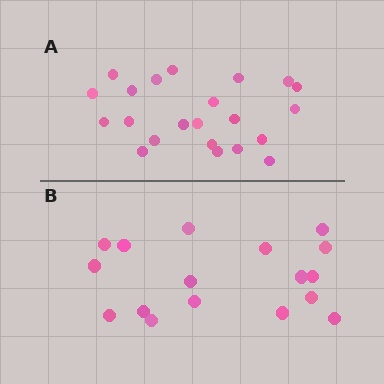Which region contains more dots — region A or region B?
Region A (the top region) has more dots.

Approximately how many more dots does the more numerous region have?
Region A has about 5 more dots than region B.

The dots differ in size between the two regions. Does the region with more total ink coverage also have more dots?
No. Region B has more total ink coverage because its dots are larger, but region A actually contains more individual dots. Total area can be misleading — the number of items is what matters here.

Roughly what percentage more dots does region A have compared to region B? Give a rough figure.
About 30% more.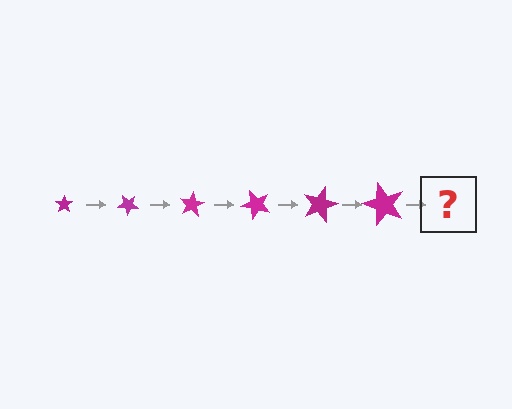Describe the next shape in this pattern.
It should be a star, larger than the previous one and rotated 240 degrees from the start.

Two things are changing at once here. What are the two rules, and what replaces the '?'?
The two rules are that the star grows larger each step and it rotates 40 degrees each step. The '?' should be a star, larger than the previous one and rotated 240 degrees from the start.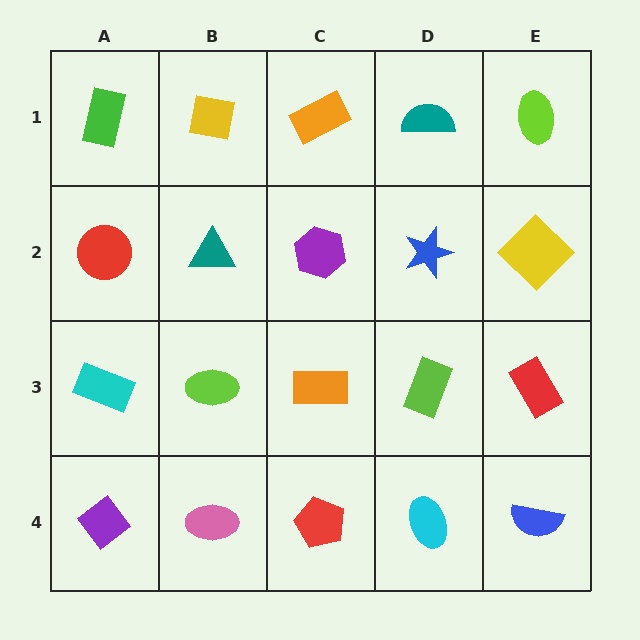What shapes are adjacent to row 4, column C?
An orange rectangle (row 3, column C), a pink ellipse (row 4, column B), a cyan ellipse (row 4, column D).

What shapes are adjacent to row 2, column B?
A yellow square (row 1, column B), a lime ellipse (row 3, column B), a red circle (row 2, column A), a purple hexagon (row 2, column C).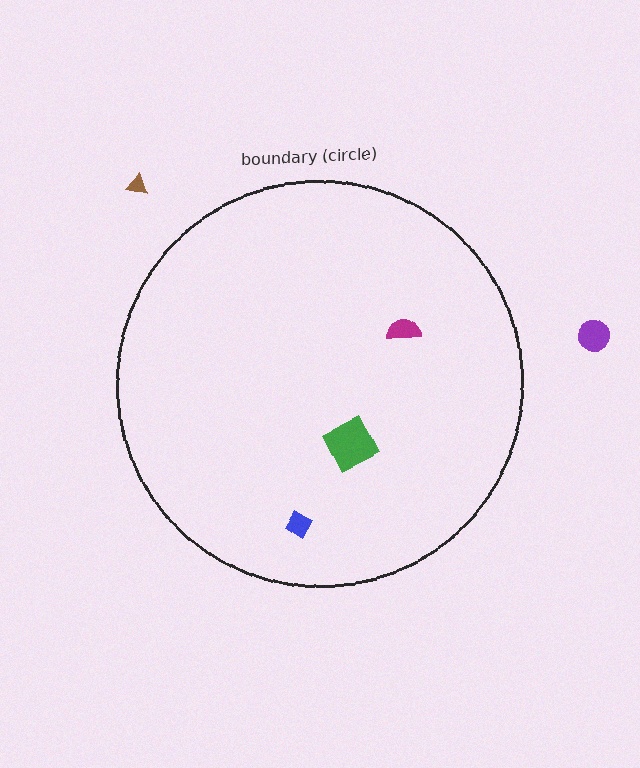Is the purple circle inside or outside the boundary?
Outside.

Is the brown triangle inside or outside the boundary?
Outside.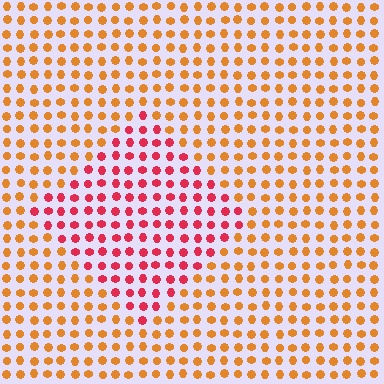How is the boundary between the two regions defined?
The boundary is defined purely by a slight shift in hue (about 42 degrees). Spacing, size, and orientation are identical on both sides.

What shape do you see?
I see a diamond.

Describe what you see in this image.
The image is filled with small orange elements in a uniform arrangement. A diamond-shaped region is visible where the elements are tinted to a slightly different hue, forming a subtle color boundary.